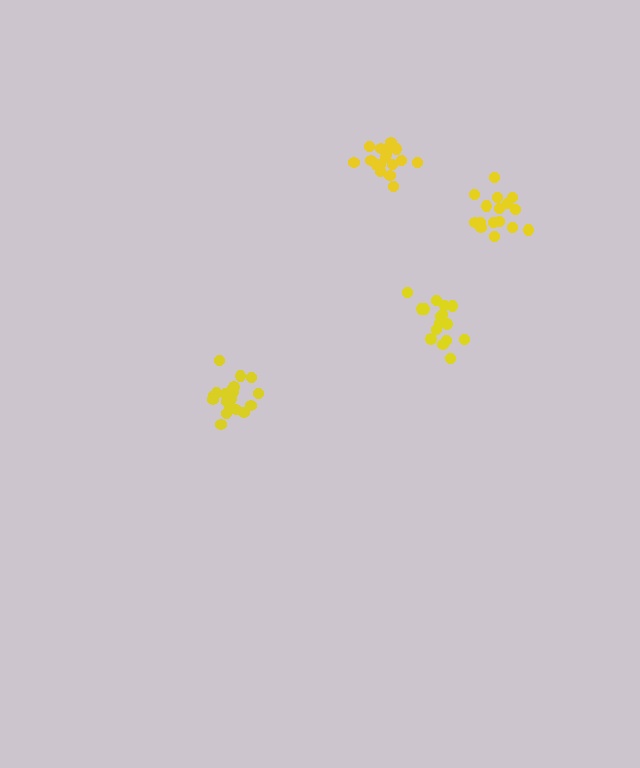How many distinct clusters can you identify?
There are 4 distinct clusters.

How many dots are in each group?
Group 1: 16 dots, Group 2: 18 dots, Group 3: 20 dots, Group 4: 16 dots (70 total).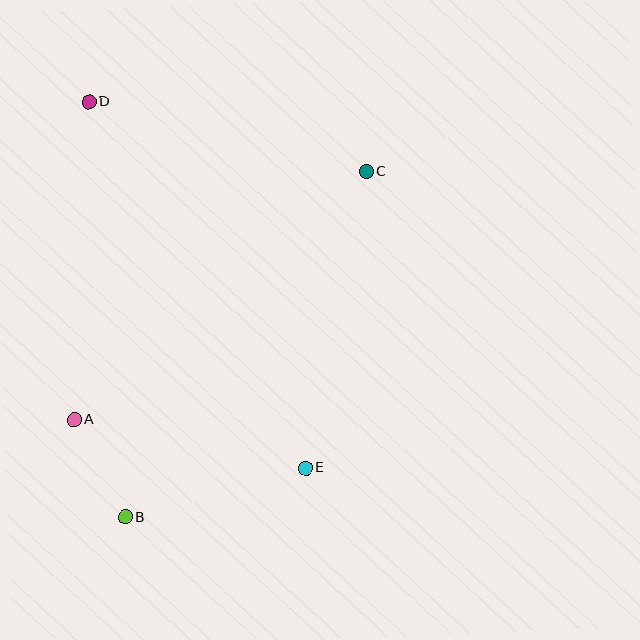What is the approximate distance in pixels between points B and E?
The distance between B and E is approximately 187 pixels.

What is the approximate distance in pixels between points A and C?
The distance between A and C is approximately 383 pixels.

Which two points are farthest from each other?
Points D and E are farthest from each other.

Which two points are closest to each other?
Points A and B are closest to each other.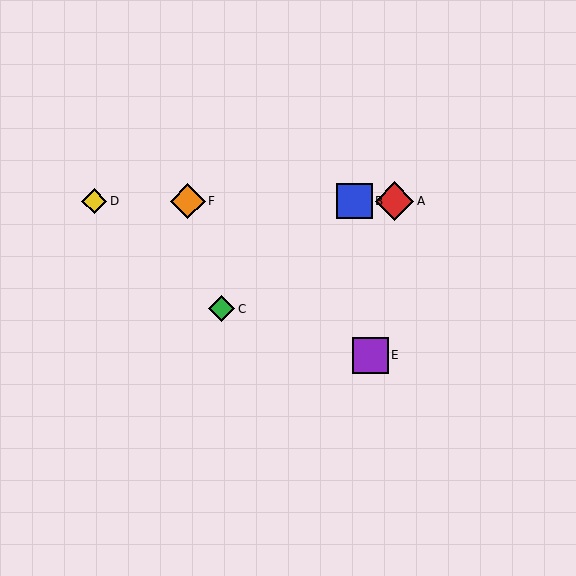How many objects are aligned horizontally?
4 objects (A, B, D, F) are aligned horizontally.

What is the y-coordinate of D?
Object D is at y≈201.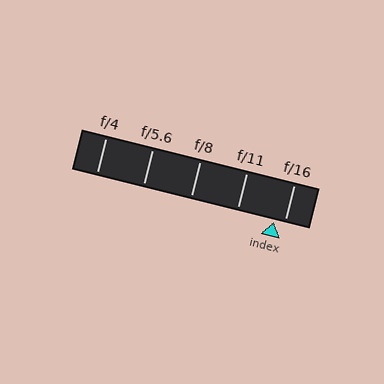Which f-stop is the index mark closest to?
The index mark is closest to f/16.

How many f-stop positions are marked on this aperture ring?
There are 5 f-stop positions marked.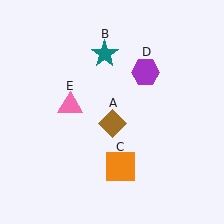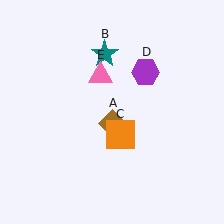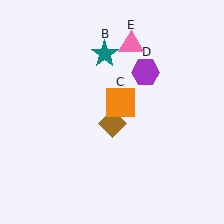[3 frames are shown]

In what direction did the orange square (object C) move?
The orange square (object C) moved up.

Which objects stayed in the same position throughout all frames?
Brown diamond (object A) and teal star (object B) and purple hexagon (object D) remained stationary.